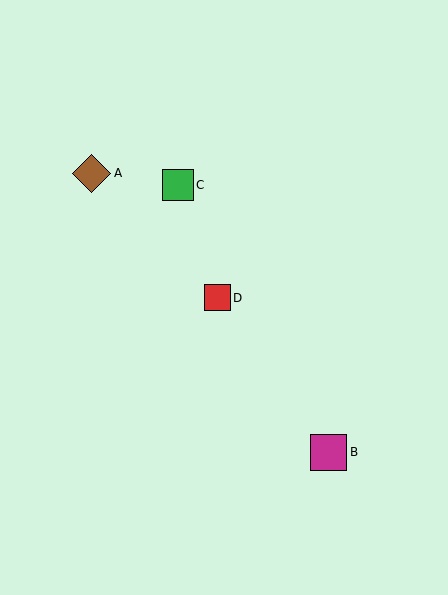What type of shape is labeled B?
Shape B is a magenta square.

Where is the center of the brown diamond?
The center of the brown diamond is at (91, 173).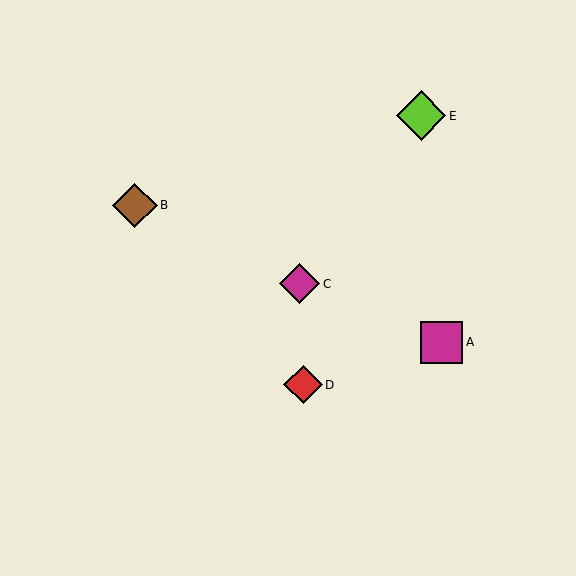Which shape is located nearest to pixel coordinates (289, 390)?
The red diamond (labeled D) at (303, 385) is nearest to that location.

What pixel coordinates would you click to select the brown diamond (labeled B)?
Click at (135, 205) to select the brown diamond B.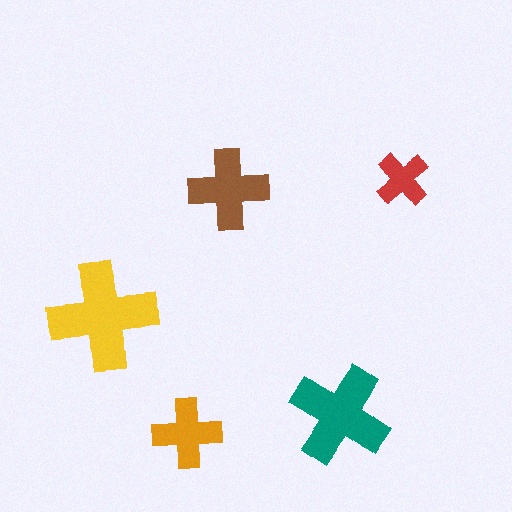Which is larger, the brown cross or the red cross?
The brown one.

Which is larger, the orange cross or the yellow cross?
The yellow one.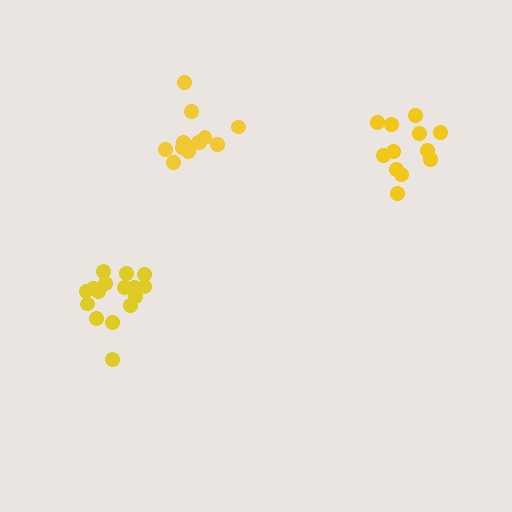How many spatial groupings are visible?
There are 3 spatial groupings.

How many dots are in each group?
Group 1: 12 dots, Group 2: 16 dots, Group 3: 13 dots (41 total).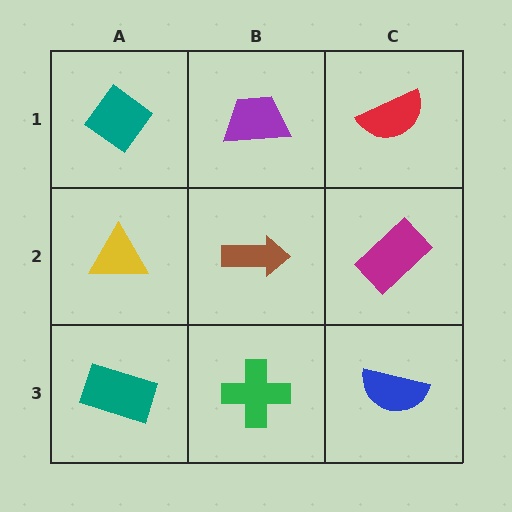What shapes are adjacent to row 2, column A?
A teal diamond (row 1, column A), a teal rectangle (row 3, column A), a brown arrow (row 2, column B).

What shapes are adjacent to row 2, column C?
A red semicircle (row 1, column C), a blue semicircle (row 3, column C), a brown arrow (row 2, column B).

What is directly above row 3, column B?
A brown arrow.